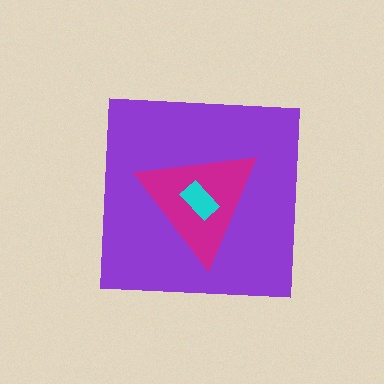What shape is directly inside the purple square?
The magenta triangle.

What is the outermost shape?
The purple square.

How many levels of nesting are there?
3.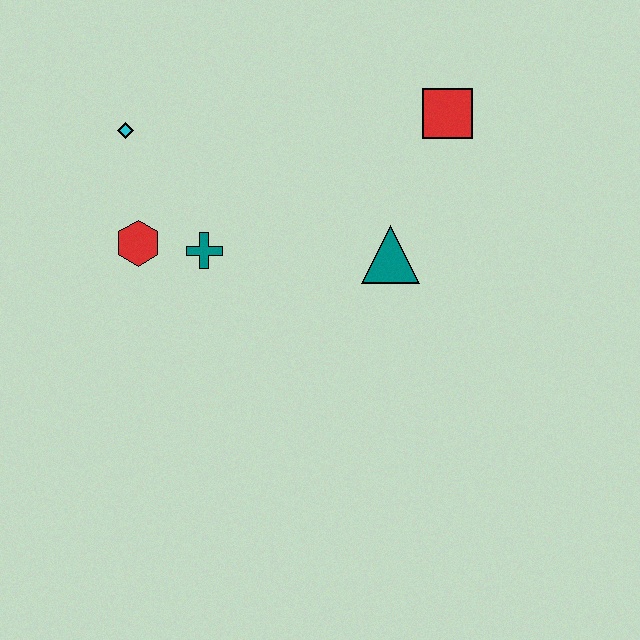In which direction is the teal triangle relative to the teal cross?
The teal triangle is to the right of the teal cross.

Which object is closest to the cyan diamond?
The red hexagon is closest to the cyan diamond.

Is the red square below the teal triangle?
No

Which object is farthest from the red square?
The red hexagon is farthest from the red square.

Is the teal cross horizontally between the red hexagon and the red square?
Yes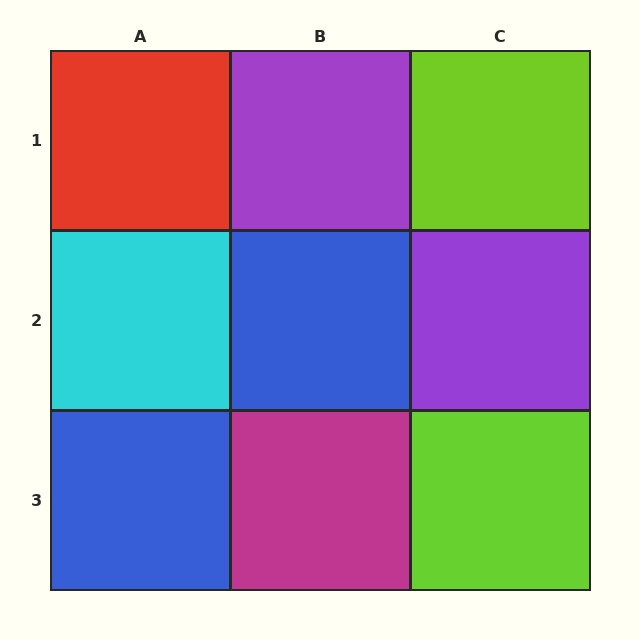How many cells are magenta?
1 cell is magenta.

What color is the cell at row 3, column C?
Lime.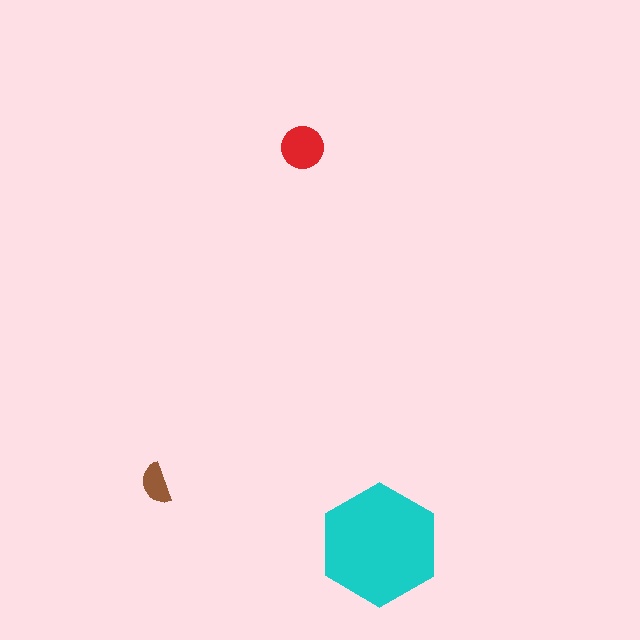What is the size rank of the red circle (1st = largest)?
2nd.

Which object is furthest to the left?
The brown semicircle is leftmost.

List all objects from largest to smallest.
The cyan hexagon, the red circle, the brown semicircle.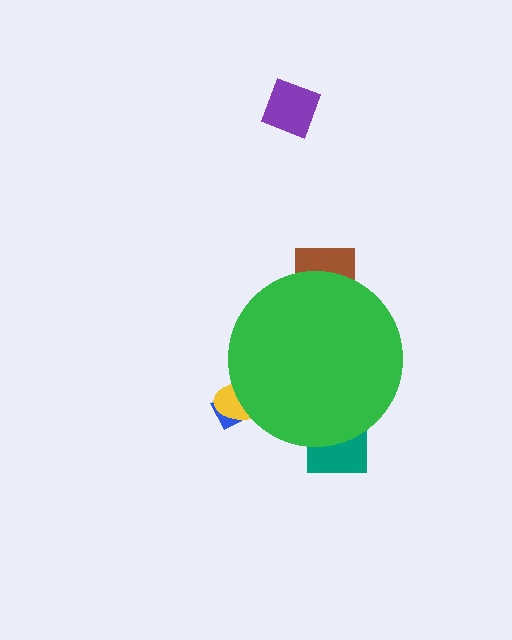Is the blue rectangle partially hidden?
Yes, the blue rectangle is partially hidden behind the green circle.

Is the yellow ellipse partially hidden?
Yes, the yellow ellipse is partially hidden behind the green circle.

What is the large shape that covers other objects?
A green circle.